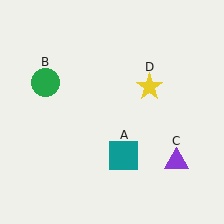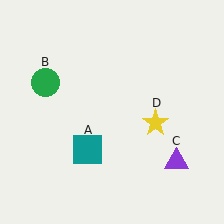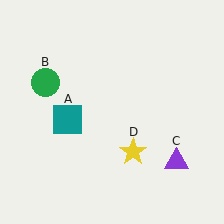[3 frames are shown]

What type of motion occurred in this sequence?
The teal square (object A), yellow star (object D) rotated clockwise around the center of the scene.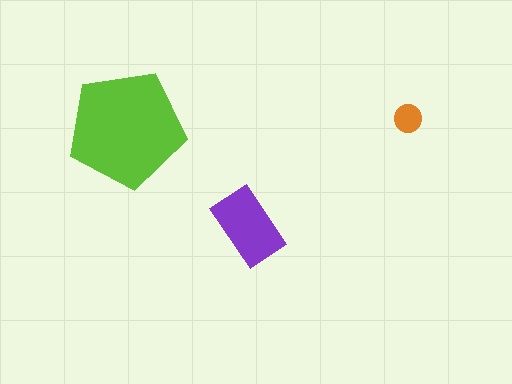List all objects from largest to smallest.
The lime pentagon, the purple rectangle, the orange circle.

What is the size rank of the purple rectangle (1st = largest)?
2nd.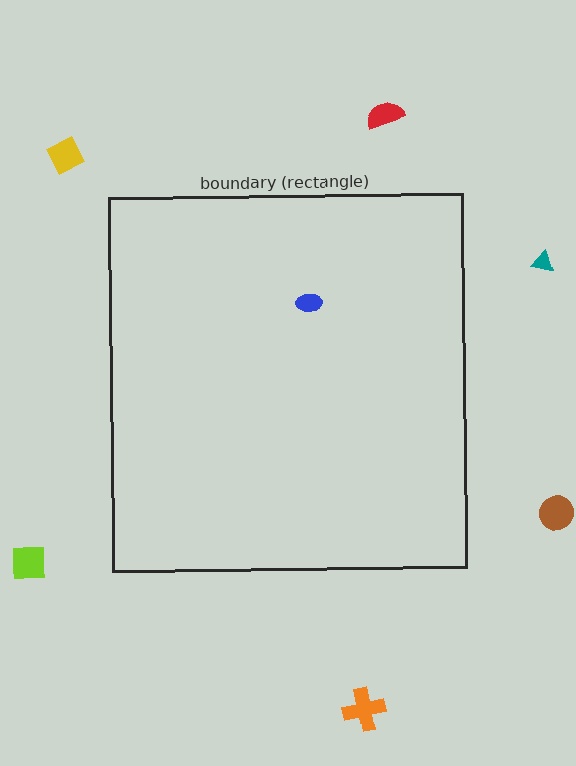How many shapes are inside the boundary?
1 inside, 6 outside.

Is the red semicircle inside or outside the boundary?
Outside.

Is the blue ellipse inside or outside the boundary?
Inside.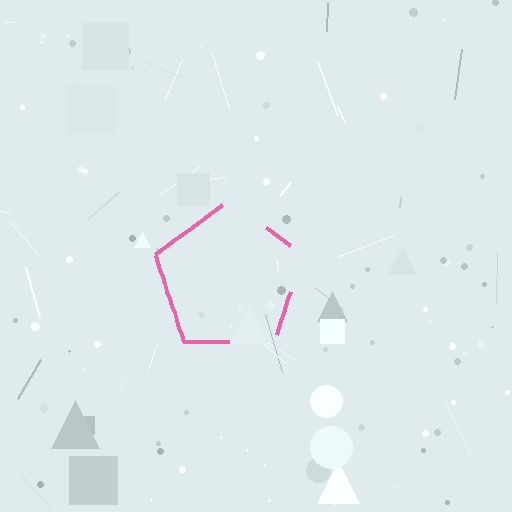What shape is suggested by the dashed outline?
The dashed outline suggests a pentagon.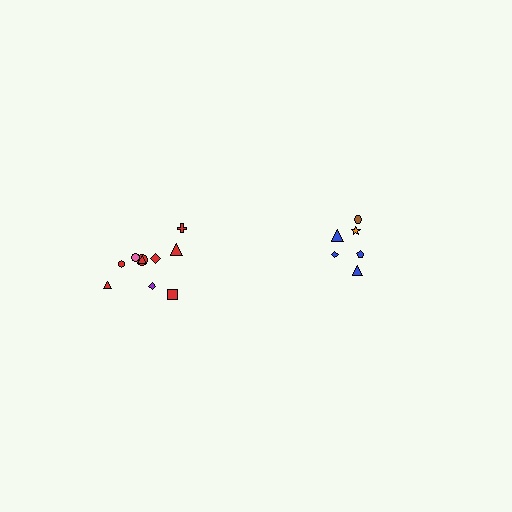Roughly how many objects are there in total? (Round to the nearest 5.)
Roughly 15 objects in total.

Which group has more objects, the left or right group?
The left group.